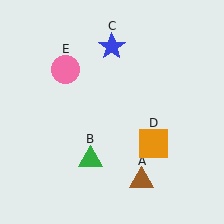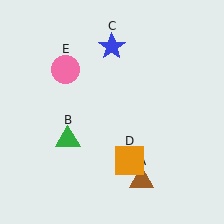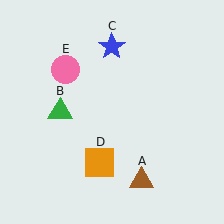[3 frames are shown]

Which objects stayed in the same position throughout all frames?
Brown triangle (object A) and blue star (object C) and pink circle (object E) remained stationary.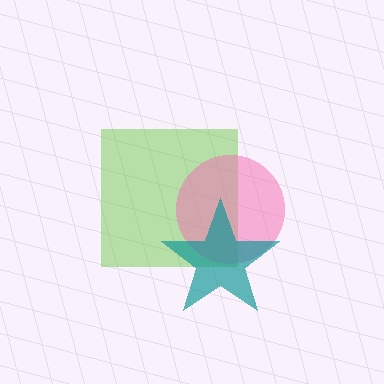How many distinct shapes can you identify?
There are 3 distinct shapes: a lime square, a pink circle, a teal star.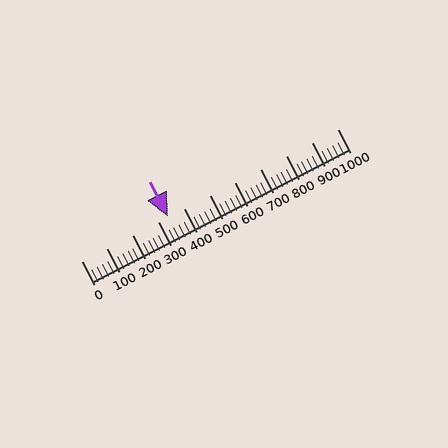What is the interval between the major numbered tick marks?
The major tick marks are spaced 100 units apart.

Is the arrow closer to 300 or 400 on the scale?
The arrow is closer to 300.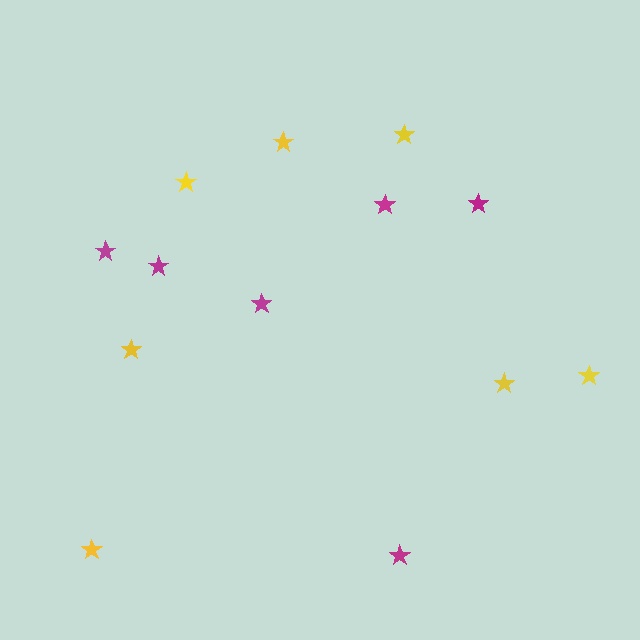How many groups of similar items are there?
There are 2 groups: one group of magenta stars (6) and one group of yellow stars (7).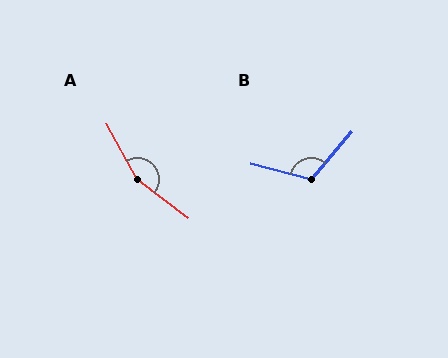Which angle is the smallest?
B, at approximately 116 degrees.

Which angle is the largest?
A, at approximately 156 degrees.